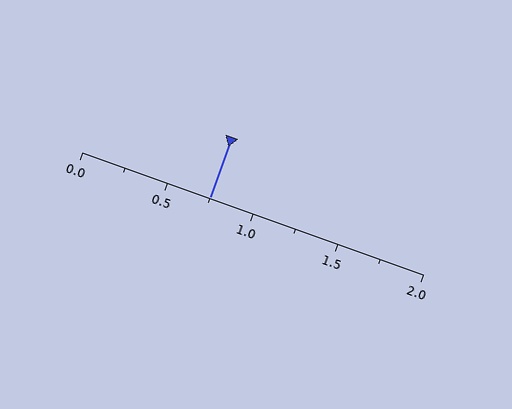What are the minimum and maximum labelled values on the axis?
The axis runs from 0.0 to 2.0.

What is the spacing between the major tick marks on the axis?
The major ticks are spaced 0.5 apart.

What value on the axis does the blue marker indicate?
The marker indicates approximately 0.75.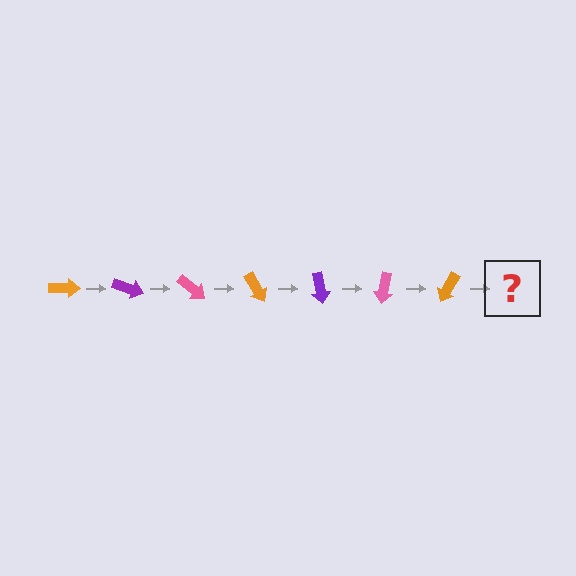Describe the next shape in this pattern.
It should be a purple arrow, rotated 140 degrees from the start.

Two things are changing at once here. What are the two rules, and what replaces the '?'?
The two rules are that it rotates 20 degrees each step and the color cycles through orange, purple, and pink. The '?' should be a purple arrow, rotated 140 degrees from the start.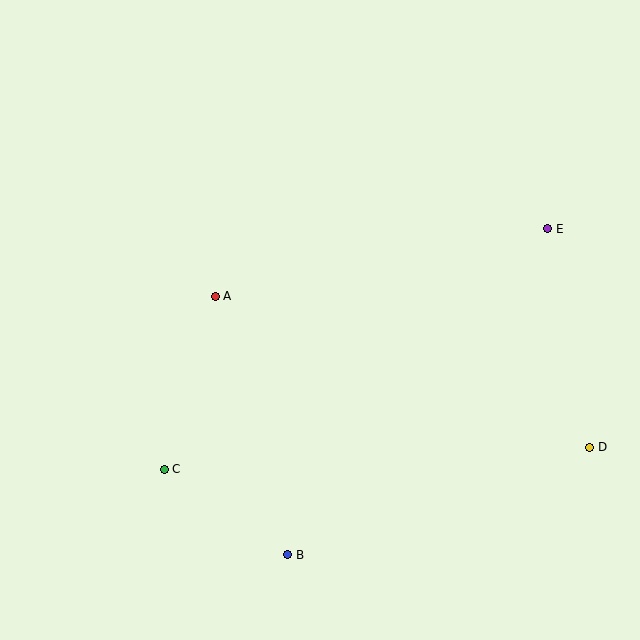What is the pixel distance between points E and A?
The distance between E and A is 339 pixels.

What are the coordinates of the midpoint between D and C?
The midpoint between D and C is at (377, 458).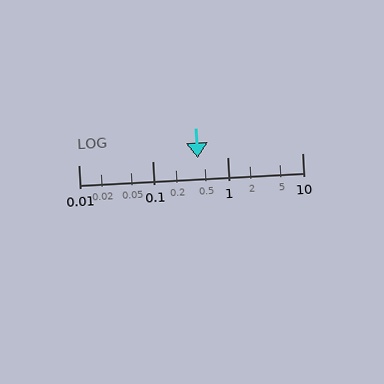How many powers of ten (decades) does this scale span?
The scale spans 3 decades, from 0.01 to 10.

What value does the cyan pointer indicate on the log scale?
The pointer indicates approximately 0.4.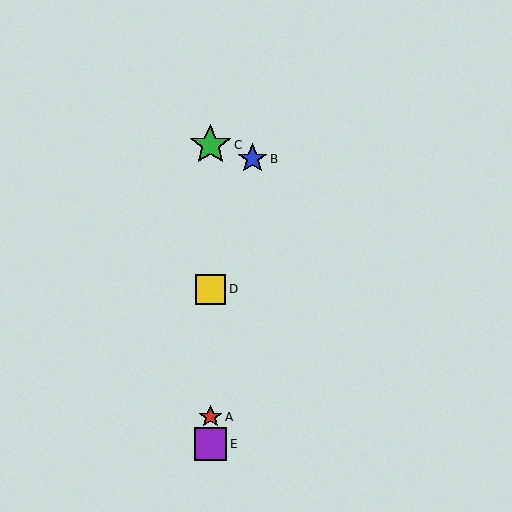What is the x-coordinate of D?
Object D is at x≈210.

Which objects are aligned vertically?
Objects A, C, D, E are aligned vertically.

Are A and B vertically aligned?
No, A is at x≈210 and B is at x≈253.